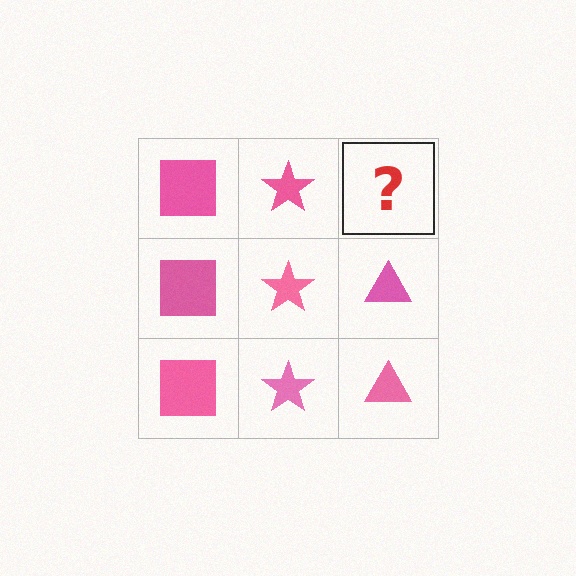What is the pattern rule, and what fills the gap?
The rule is that each column has a consistent shape. The gap should be filled with a pink triangle.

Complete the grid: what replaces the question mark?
The question mark should be replaced with a pink triangle.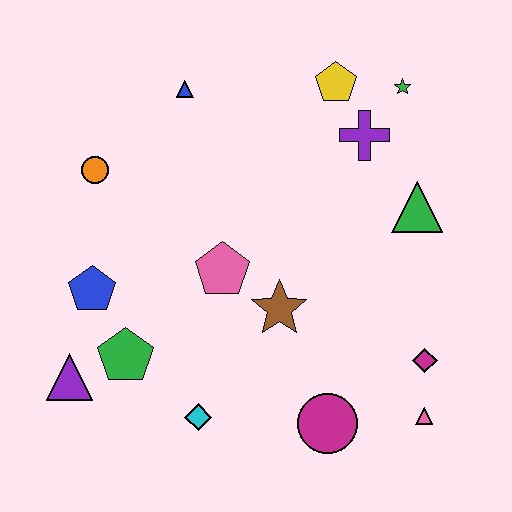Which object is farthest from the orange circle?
The pink triangle is farthest from the orange circle.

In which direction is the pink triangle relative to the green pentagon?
The pink triangle is to the right of the green pentagon.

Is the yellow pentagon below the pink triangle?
No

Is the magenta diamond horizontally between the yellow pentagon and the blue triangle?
No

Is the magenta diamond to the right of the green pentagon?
Yes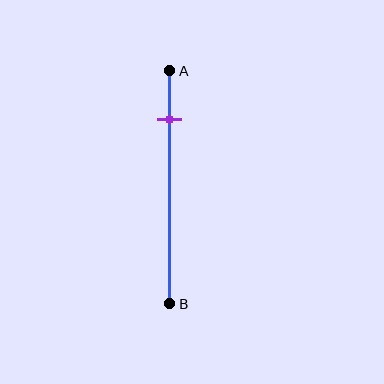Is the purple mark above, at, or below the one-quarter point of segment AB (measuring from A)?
The purple mark is above the one-quarter point of segment AB.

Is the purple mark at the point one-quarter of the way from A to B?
No, the mark is at about 20% from A, not at the 25% one-quarter point.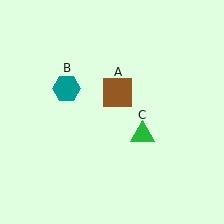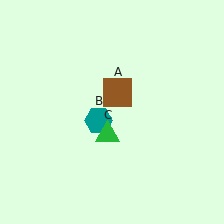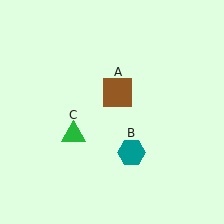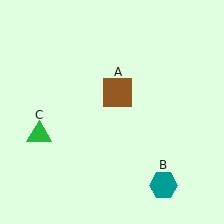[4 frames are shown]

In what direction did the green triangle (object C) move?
The green triangle (object C) moved left.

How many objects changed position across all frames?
2 objects changed position: teal hexagon (object B), green triangle (object C).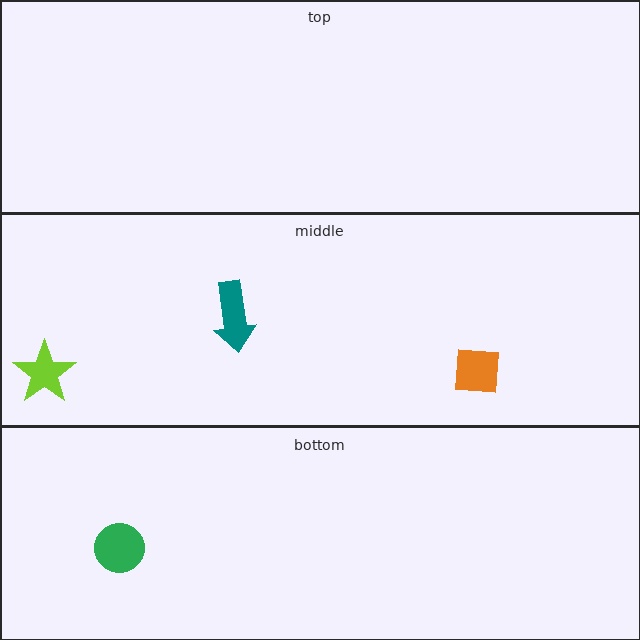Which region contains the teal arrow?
The middle region.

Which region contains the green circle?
The bottom region.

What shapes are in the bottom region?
The green circle.